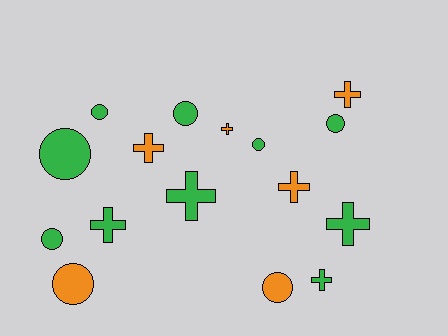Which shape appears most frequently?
Cross, with 8 objects.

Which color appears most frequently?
Green, with 10 objects.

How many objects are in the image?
There are 16 objects.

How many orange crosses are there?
There are 4 orange crosses.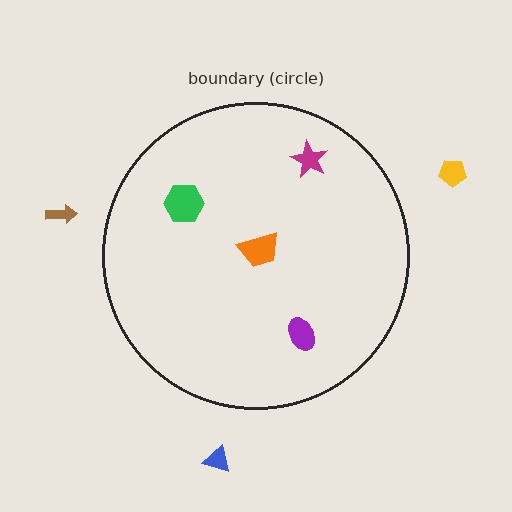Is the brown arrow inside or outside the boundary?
Outside.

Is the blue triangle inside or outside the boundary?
Outside.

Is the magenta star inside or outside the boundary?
Inside.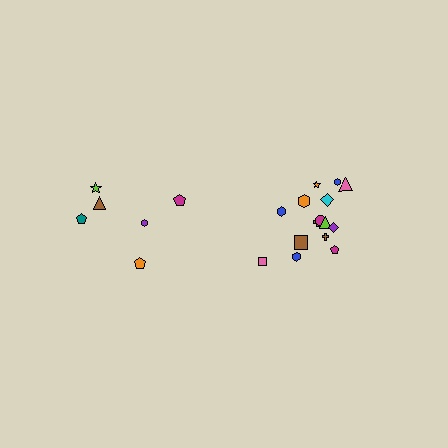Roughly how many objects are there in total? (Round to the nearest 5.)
Roughly 20 objects in total.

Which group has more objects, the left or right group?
The right group.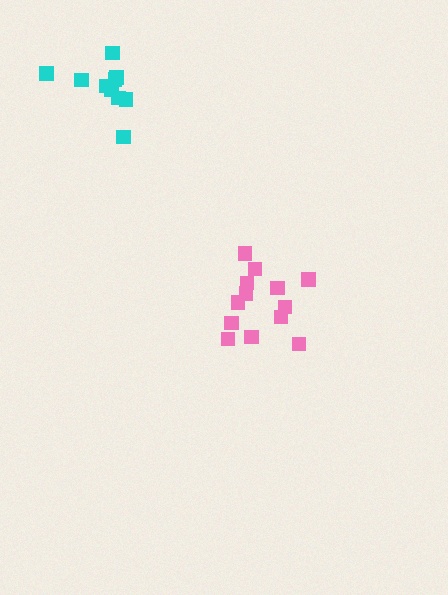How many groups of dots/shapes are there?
There are 2 groups.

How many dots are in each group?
Group 1: 13 dots, Group 2: 10 dots (23 total).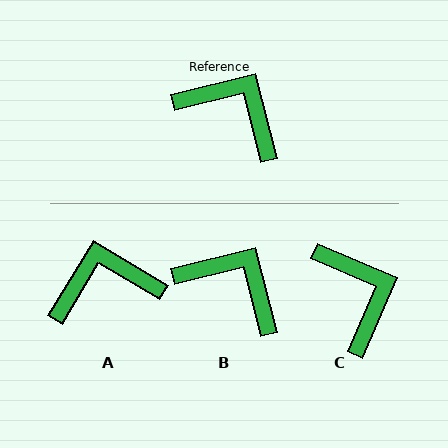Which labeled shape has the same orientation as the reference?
B.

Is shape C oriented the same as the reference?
No, it is off by about 37 degrees.